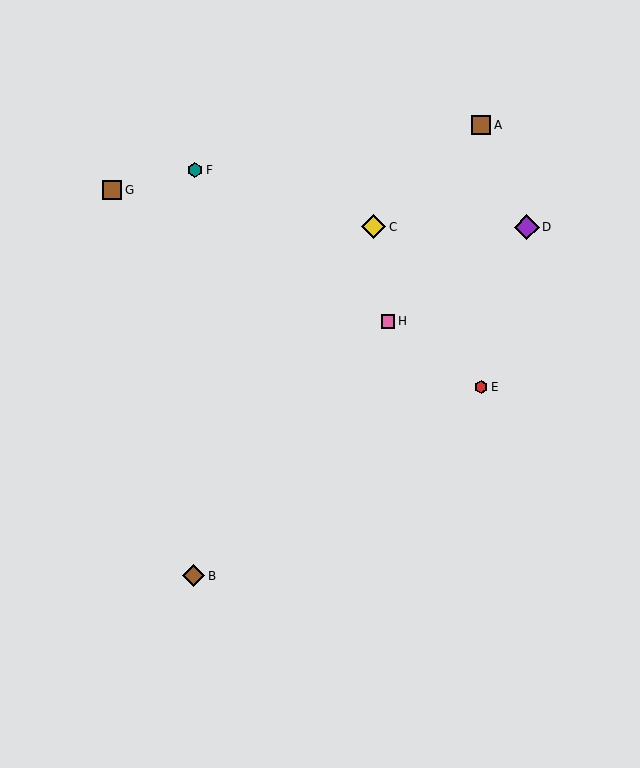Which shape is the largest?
The purple diamond (labeled D) is the largest.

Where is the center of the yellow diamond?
The center of the yellow diamond is at (374, 227).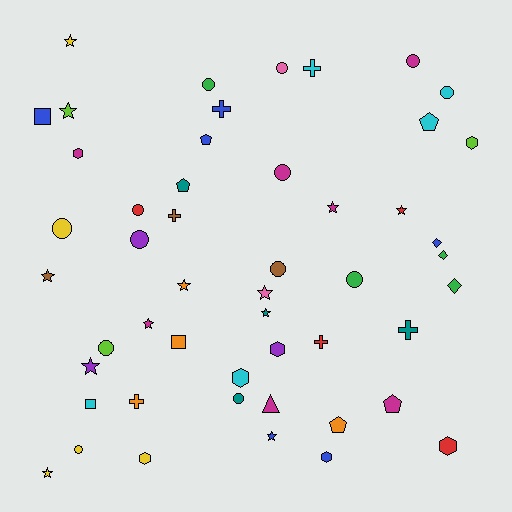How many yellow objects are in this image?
There are 5 yellow objects.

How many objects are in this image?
There are 50 objects.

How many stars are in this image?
There are 12 stars.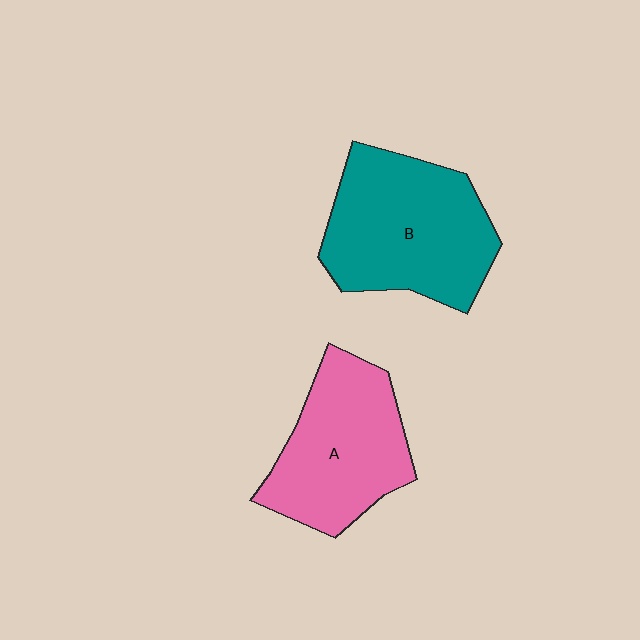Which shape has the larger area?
Shape B (teal).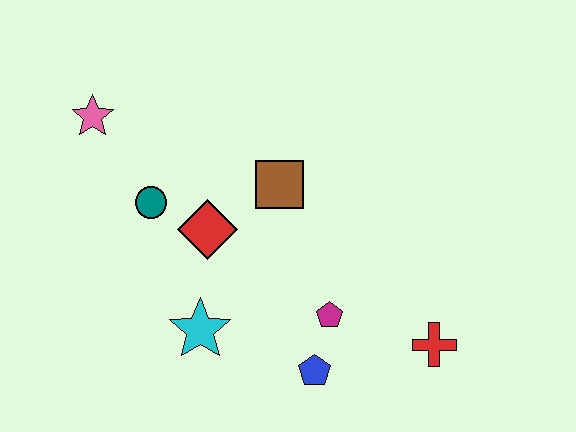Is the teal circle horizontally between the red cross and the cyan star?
No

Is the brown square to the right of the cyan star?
Yes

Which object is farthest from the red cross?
The pink star is farthest from the red cross.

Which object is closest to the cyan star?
The red diamond is closest to the cyan star.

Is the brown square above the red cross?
Yes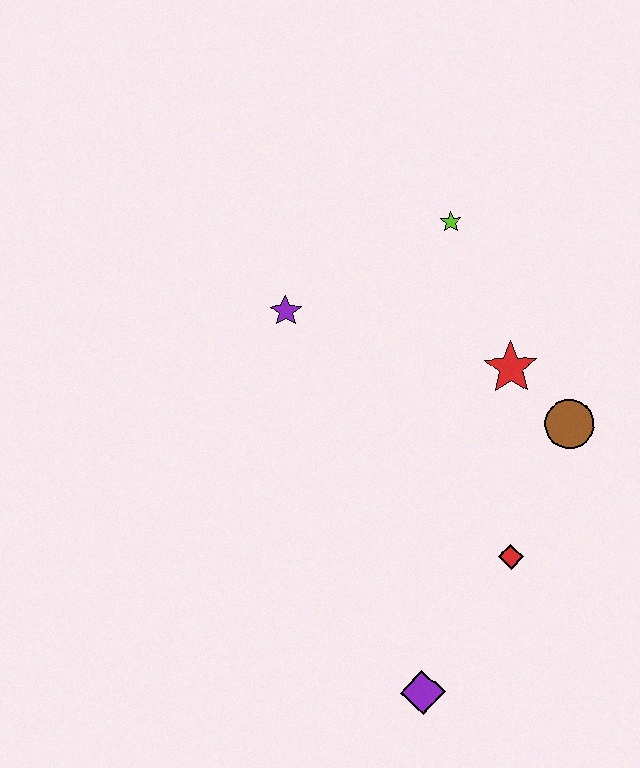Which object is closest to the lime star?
The red star is closest to the lime star.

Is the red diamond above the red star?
No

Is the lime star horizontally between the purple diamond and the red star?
Yes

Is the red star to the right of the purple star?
Yes